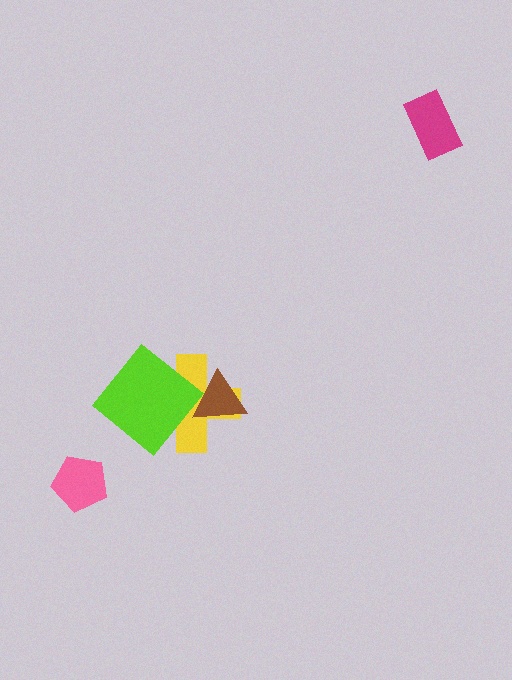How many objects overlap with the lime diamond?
1 object overlaps with the lime diamond.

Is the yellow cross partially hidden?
Yes, it is partially covered by another shape.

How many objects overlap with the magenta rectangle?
0 objects overlap with the magenta rectangle.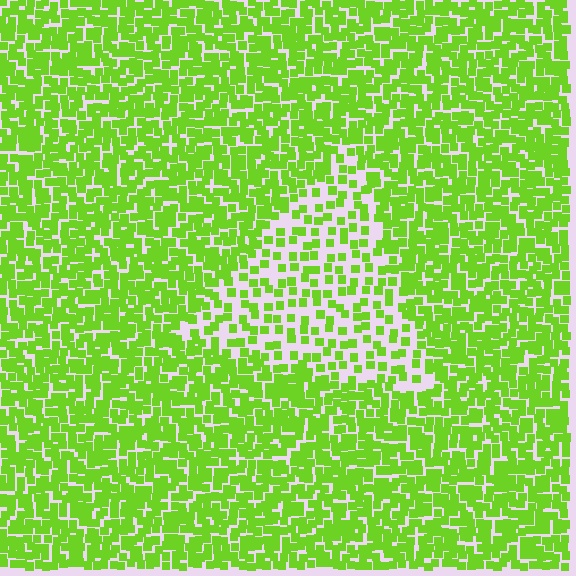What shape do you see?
I see a triangle.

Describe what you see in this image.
The image contains small lime elements arranged at two different densities. A triangle-shaped region is visible where the elements are less densely packed than the surrounding area.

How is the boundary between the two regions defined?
The boundary is defined by a change in element density (approximately 2.1x ratio). All elements are the same color, size, and shape.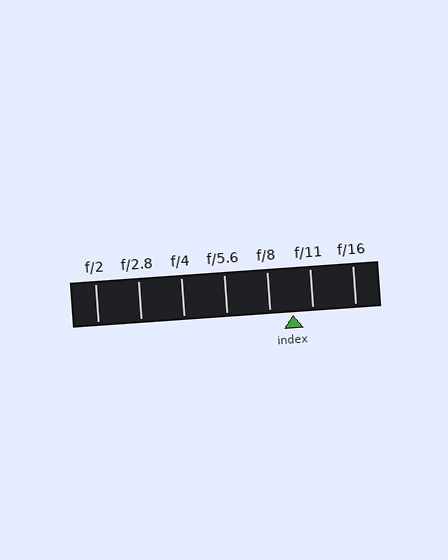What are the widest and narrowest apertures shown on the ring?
The widest aperture shown is f/2 and the narrowest is f/16.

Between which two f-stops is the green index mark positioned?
The index mark is between f/8 and f/11.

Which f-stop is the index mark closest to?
The index mark is closest to f/11.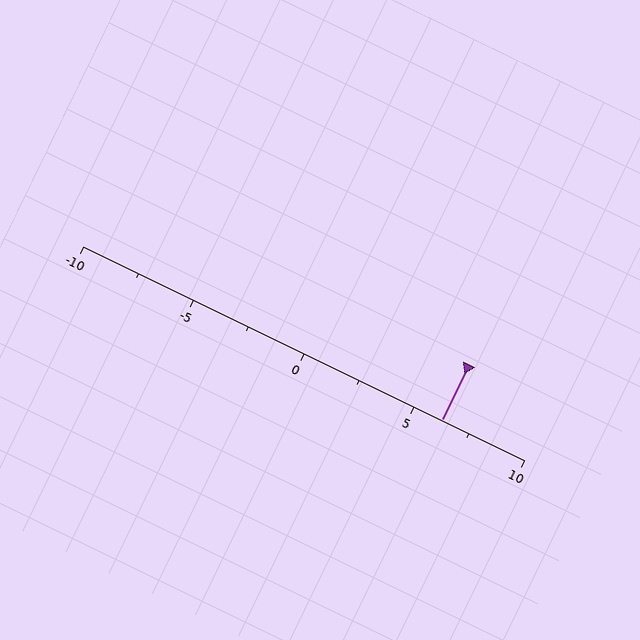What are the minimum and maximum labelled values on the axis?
The axis runs from -10 to 10.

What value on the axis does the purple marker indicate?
The marker indicates approximately 6.2.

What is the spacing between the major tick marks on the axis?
The major ticks are spaced 5 apart.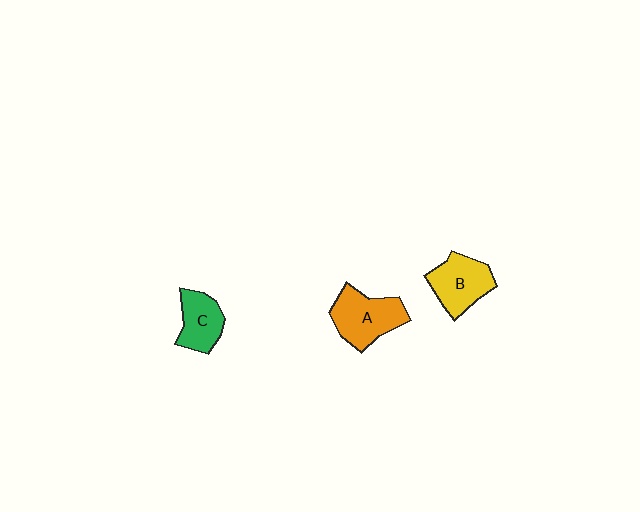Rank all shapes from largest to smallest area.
From largest to smallest: A (orange), B (yellow), C (green).